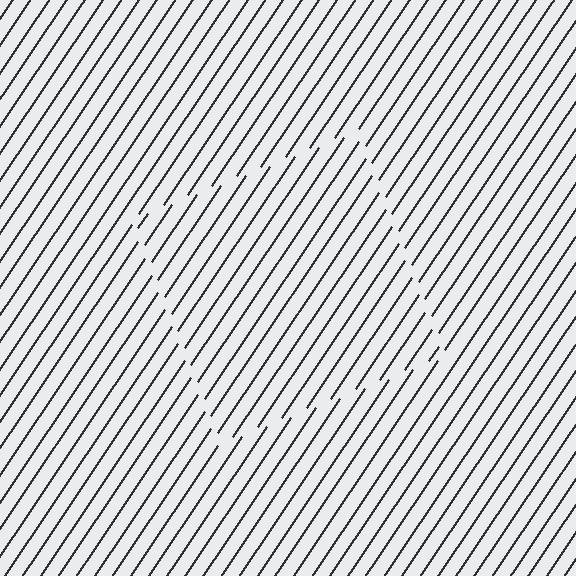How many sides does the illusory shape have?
4 sides — the line-ends trace a square.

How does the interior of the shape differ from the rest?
The interior of the shape contains the same grating, shifted by half a period — the contour is defined by the phase discontinuity where line-ends from the inner and outer gratings abut.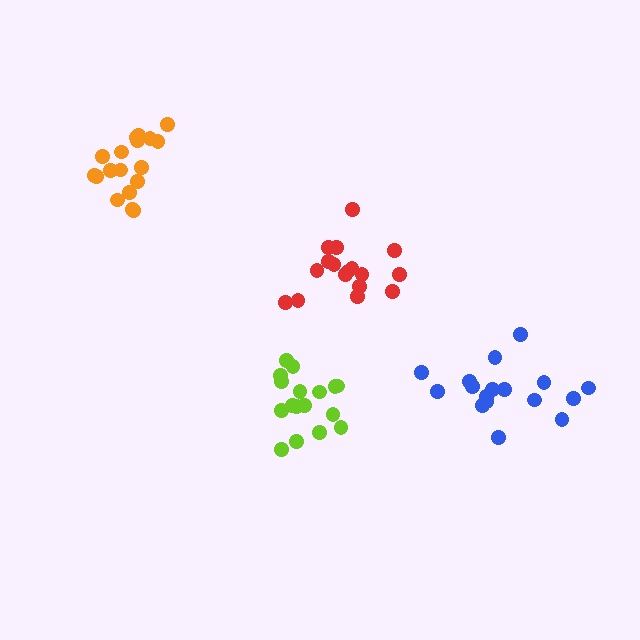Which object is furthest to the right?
The blue cluster is rightmost.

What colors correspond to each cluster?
The clusters are colored: red, orange, blue, lime.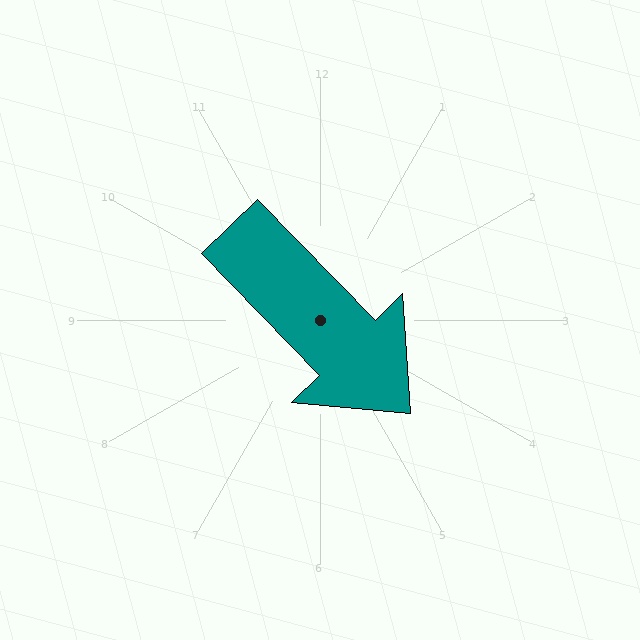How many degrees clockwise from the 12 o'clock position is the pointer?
Approximately 136 degrees.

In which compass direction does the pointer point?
Southeast.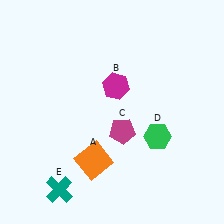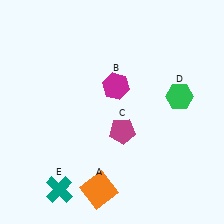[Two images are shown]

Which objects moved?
The objects that moved are: the orange square (A), the green hexagon (D).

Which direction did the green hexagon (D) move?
The green hexagon (D) moved up.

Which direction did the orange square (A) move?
The orange square (A) moved down.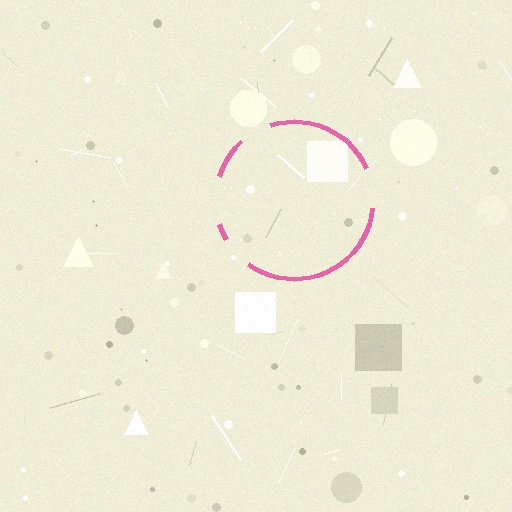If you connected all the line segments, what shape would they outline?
They would outline a circle.